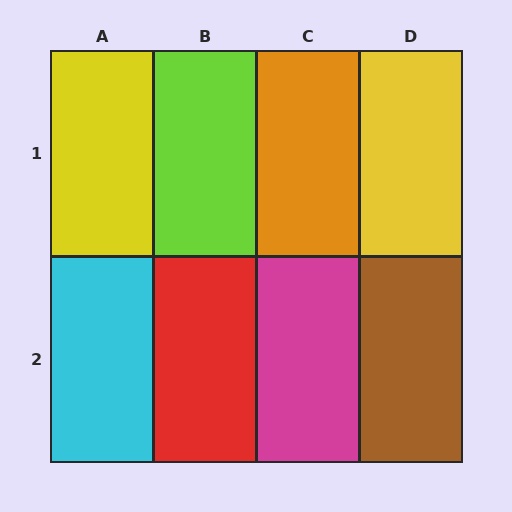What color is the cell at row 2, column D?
Brown.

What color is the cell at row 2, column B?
Red.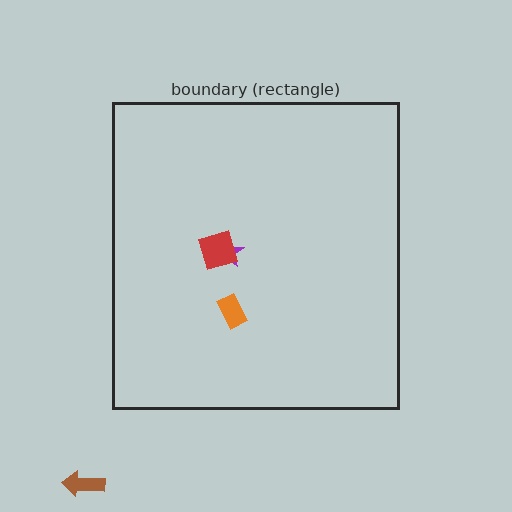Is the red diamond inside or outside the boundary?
Inside.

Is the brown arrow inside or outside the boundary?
Outside.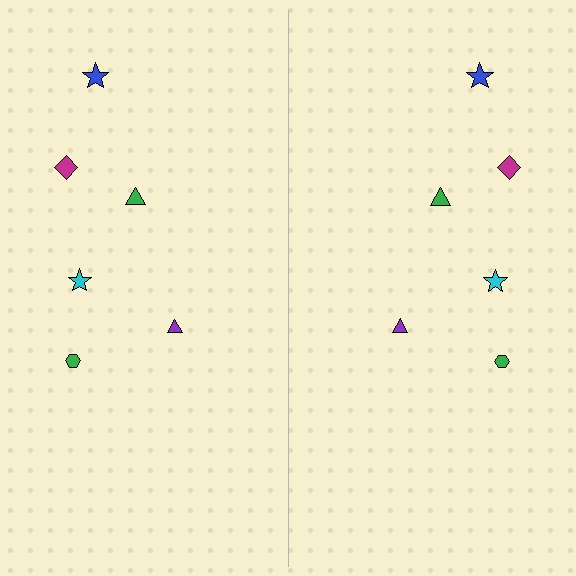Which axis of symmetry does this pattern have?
The pattern has a vertical axis of symmetry running through the center of the image.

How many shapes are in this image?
There are 12 shapes in this image.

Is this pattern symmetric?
Yes, this pattern has bilateral (reflection) symmetry.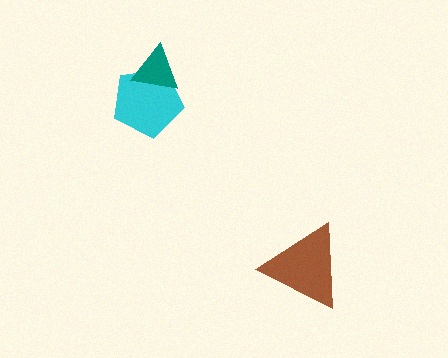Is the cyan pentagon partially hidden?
Yes, it is partially covered by another shape.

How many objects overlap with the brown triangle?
0 objects overlap with the brown triangle.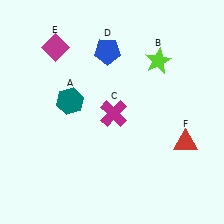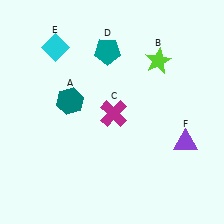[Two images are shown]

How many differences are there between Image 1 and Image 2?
There are 3 differences between the two images.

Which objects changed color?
D changed from blue to teal. E changed from magenta to cyan. F changed from red to purple.